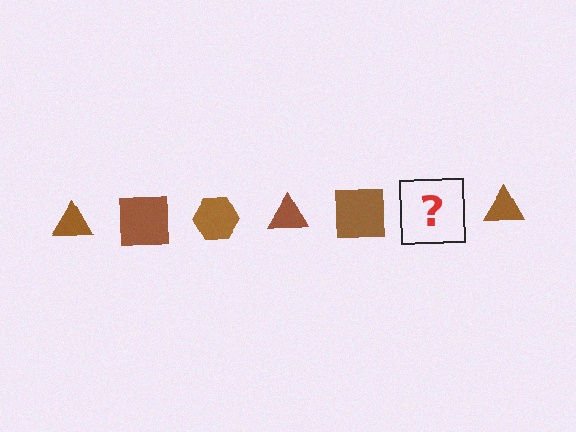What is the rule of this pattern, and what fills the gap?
The rule is that the pattern cycles through triangle, square, hexagon shapes in brown. The gap should be filled with a brown hexagon.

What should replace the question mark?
The question mark should be replaced with a brown hexagon.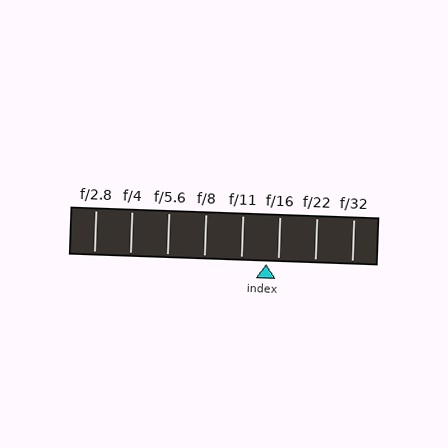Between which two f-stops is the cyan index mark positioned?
The index mark is between f/11 and f/16.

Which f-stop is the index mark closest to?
The index mark is closest to f/16.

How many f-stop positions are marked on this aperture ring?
There are 8 f-stop positions marked.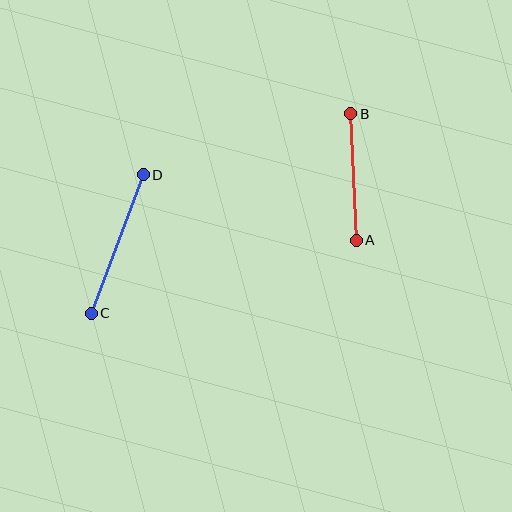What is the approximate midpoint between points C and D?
The midpoint is at approximately (117, 244) pixels.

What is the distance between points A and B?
The distance is approximately 127 pixels.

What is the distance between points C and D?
The distance is approximately 148 pixels.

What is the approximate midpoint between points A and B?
The midpoint is at approximately (354, 177) pixels.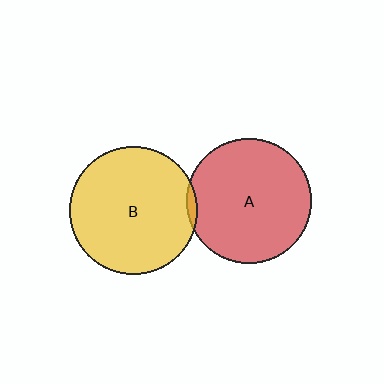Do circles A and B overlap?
Yes.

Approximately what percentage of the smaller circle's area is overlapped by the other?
Approximately 5%.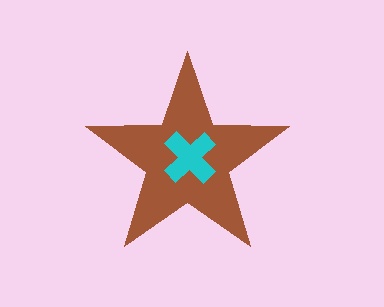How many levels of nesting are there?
2.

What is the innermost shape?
The cyan cross.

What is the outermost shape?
The brown star.